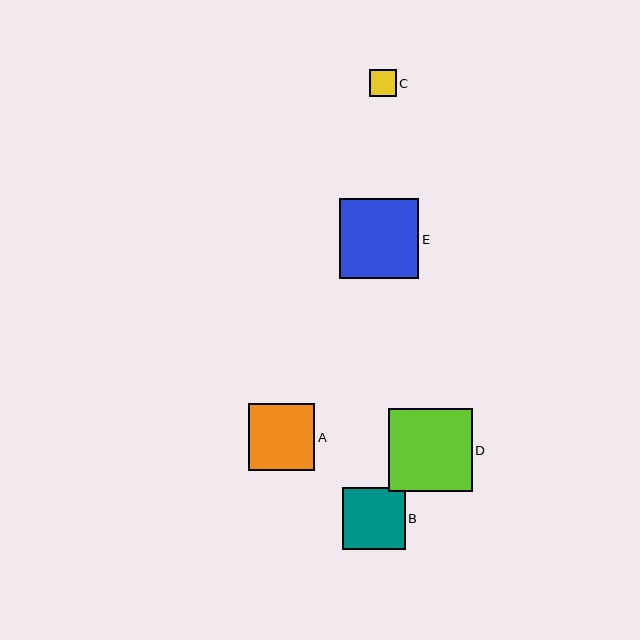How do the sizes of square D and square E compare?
Square D and square E are approximately the same size.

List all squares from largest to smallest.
From largest to smallest: D, E, A, B, C.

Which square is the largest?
Square D is the largest with a size of approximately 83 pixels.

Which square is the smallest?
Square C is the smallest with a size of approximately 27 pixels.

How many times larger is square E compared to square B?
Square E is approximately 1.3 times the size of square B.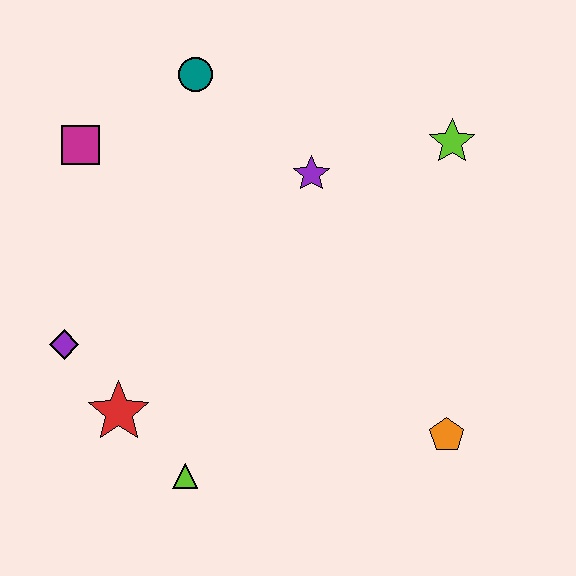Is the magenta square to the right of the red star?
No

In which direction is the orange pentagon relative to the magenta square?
The orange pentagon is to the right of the magenta square.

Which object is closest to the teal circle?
The magenta square is closest to the teal circle.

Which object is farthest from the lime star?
The purple diamond is farthest from the lime star.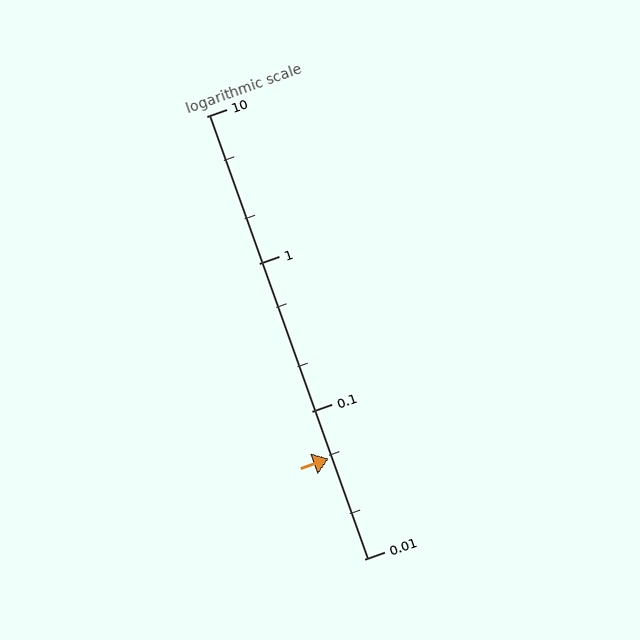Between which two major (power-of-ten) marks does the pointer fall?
The pointer is between 0.01 and 0.1.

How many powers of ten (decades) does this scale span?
The scale spans 3 decades, from 0.01 to 10.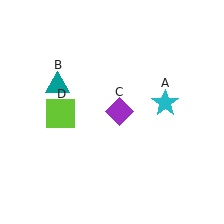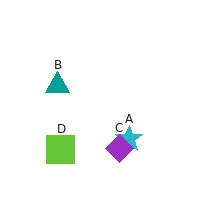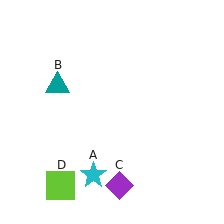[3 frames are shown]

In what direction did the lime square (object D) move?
The lime square (object D) moved down.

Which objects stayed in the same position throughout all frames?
Teal triangle (object B) remained stationary.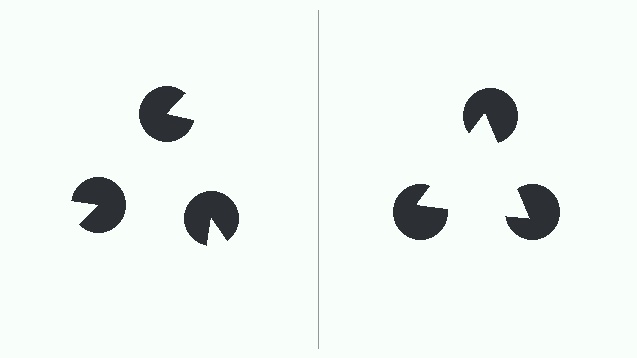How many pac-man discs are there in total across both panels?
6 — 3 on each side.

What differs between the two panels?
The pac-man discs are positioned identically on both sides; only the wedge orientations differ. On the right they align to a triangle; on the left they are misaligned.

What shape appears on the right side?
An illusory triangle.